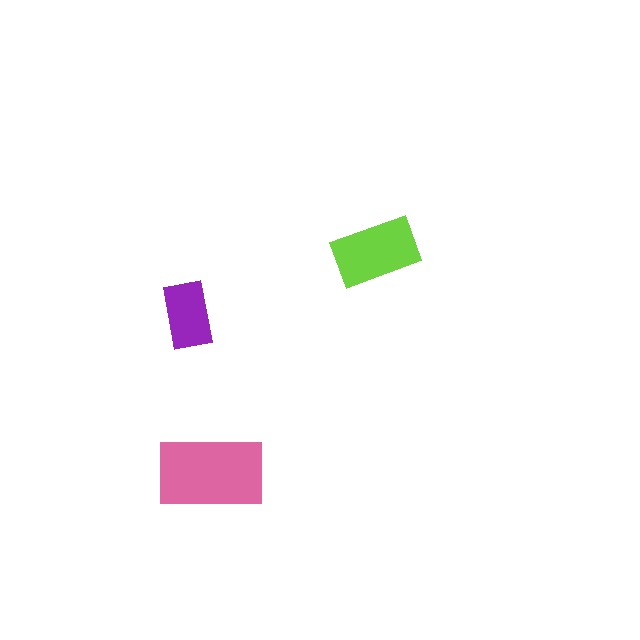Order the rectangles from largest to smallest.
the pink one, the lime one, the purple one.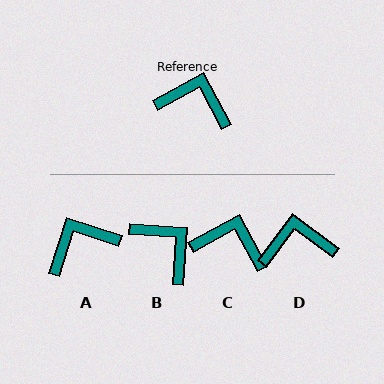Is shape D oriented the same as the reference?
No, it is off by about 25 degrees.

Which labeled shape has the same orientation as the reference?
C.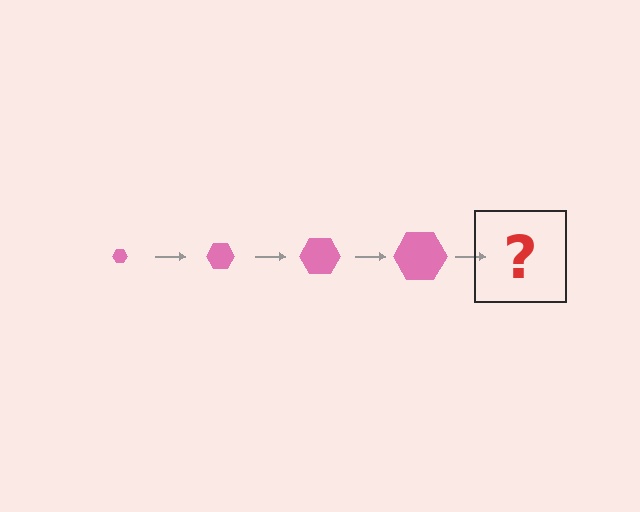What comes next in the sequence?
The next element should be a pink hexagon, larger than the previous one.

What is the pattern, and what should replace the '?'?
The pattern is that the hexagon gets progressively larger each step. The '?' should be a pink hexagon, larger than the previous one.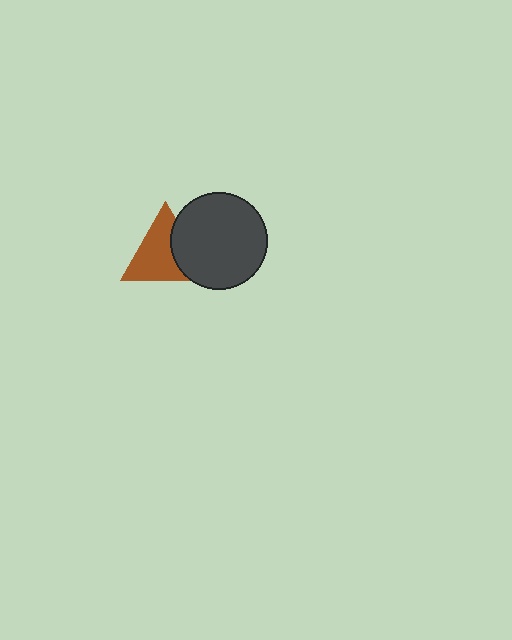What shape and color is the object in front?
The object in front is a dark gray circle.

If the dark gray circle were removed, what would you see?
You would see the complete brown triangle.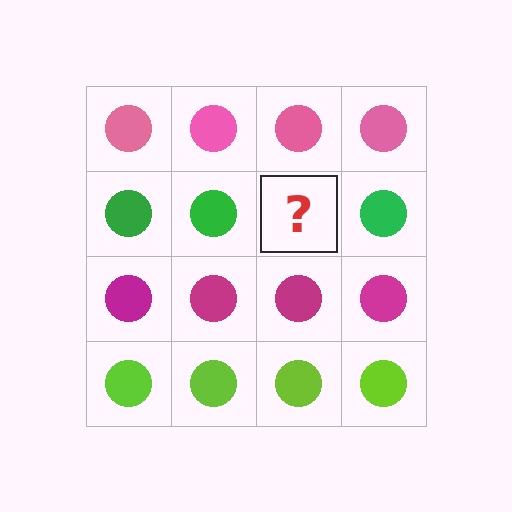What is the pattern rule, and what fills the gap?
The rule is that each row has a consistent color. The gap should be filled with a green circle.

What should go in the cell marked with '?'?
The missing cell should contain a green circle.